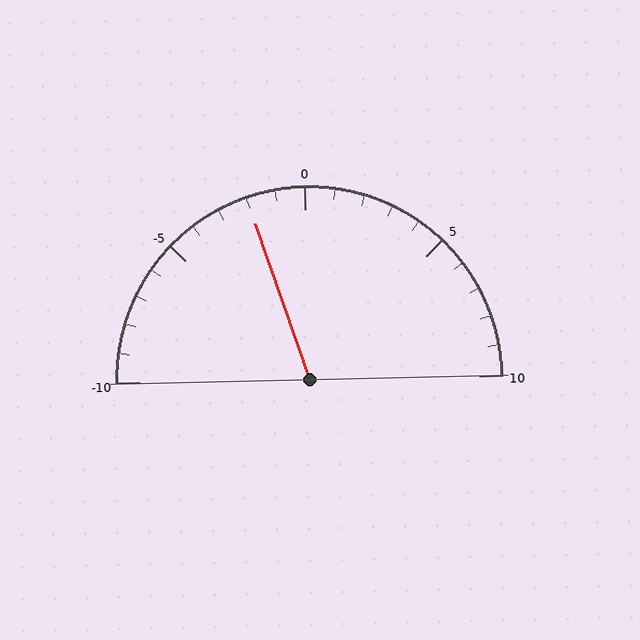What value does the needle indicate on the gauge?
The needle indicates approximately -2.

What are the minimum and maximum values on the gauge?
The gauge ranges from -10 to 10.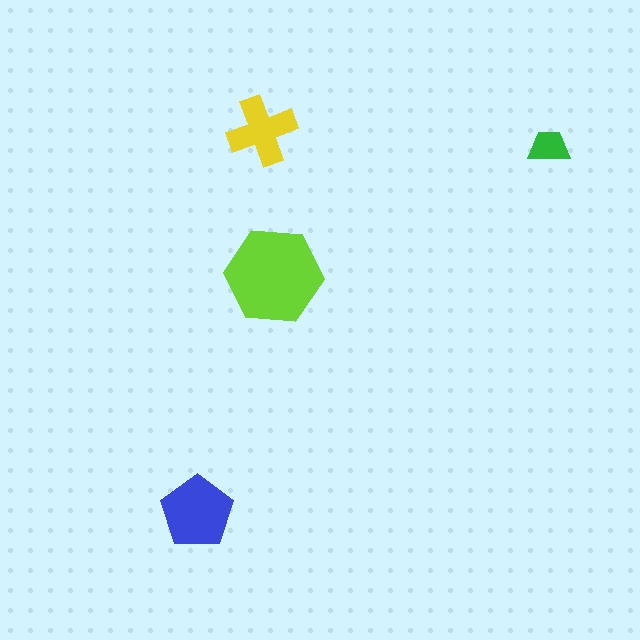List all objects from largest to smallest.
The lime hexagon, the blue pentagon, the yellow cross, the green trapezoid.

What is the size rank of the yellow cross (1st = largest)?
3rd.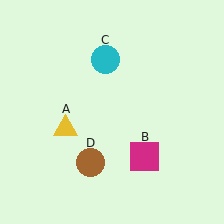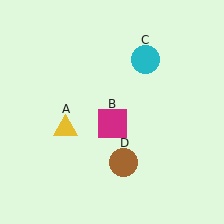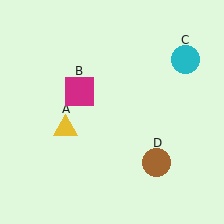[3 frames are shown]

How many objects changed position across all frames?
3 objects changed position: magenta square (object B), cyan circle (object C), brown circle (object D).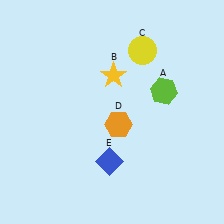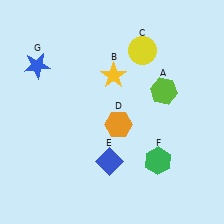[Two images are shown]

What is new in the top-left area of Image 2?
A blue star (G) was added in the top-left area of Image 2.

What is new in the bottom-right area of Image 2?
A green hexagon (F) was added in the bottom-right area of Image 2.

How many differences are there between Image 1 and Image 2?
There are 2 differences between the two images.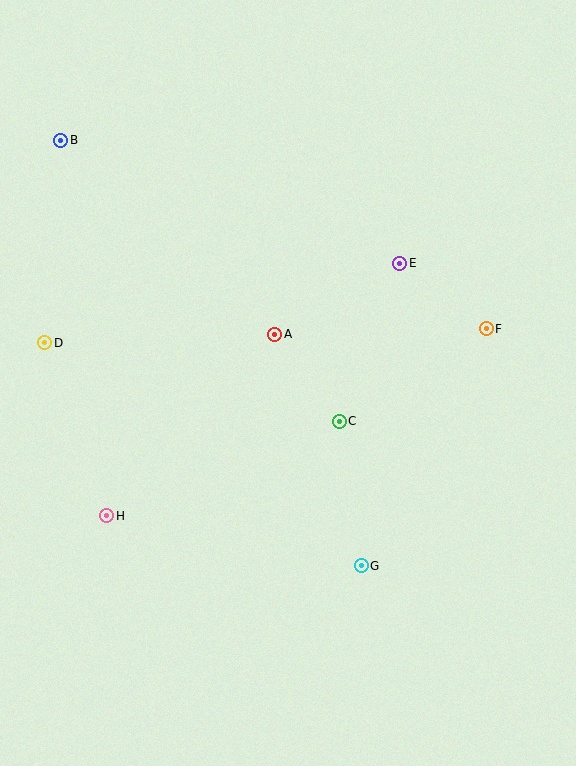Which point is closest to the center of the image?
Point A at (275, 334) is closest to the center.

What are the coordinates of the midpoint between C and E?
The midpoint between C and E is at (369, 342).